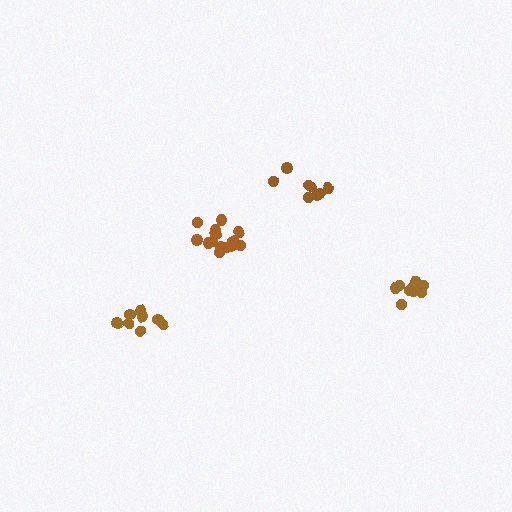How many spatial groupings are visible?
There are 4 spatial groupings.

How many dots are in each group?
Group 1: 8 dots, Group 2: 10 dots, Group 3: 14 dots, Group 4: 8 dots (40 total).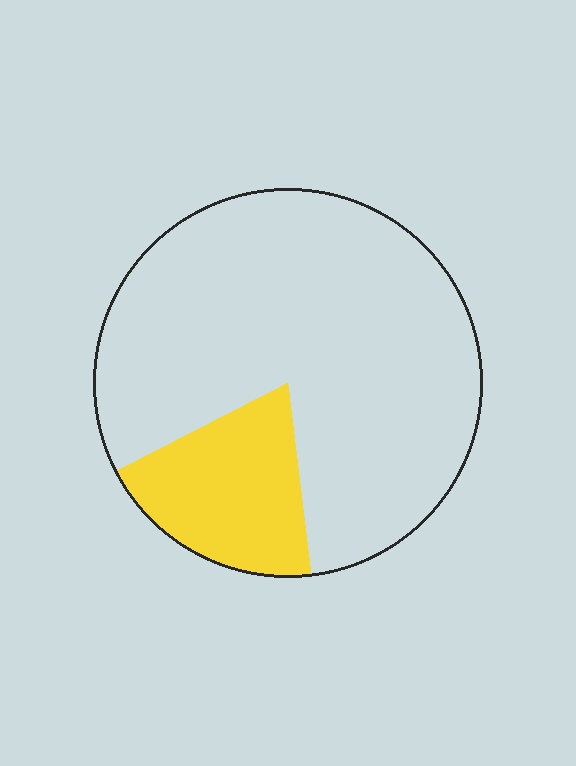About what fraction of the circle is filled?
About one fifth (1/5).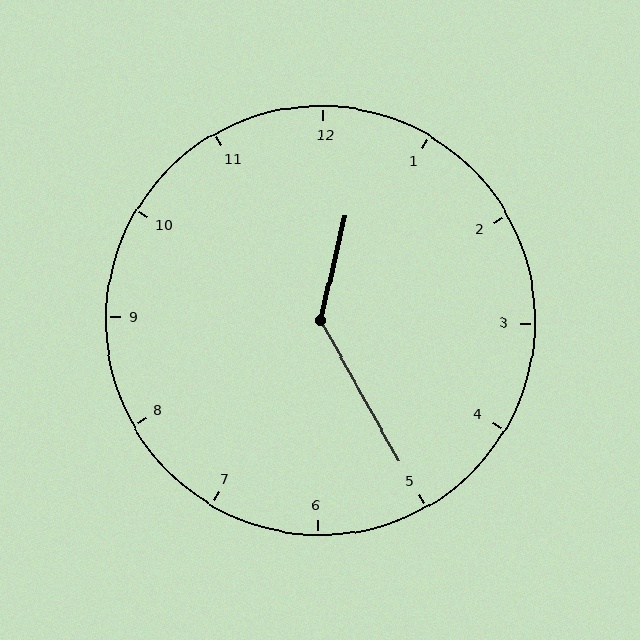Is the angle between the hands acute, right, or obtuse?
It is obtuse.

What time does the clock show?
12:25.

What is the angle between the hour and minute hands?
Approximately 138 degrees.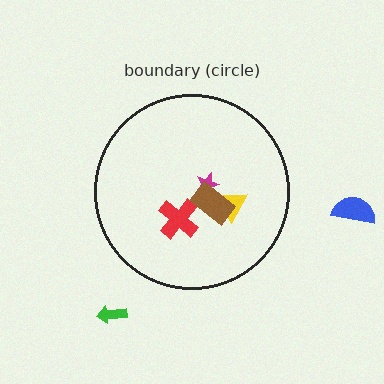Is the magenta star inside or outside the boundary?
Inside.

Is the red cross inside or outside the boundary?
Inside.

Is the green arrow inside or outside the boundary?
Outside.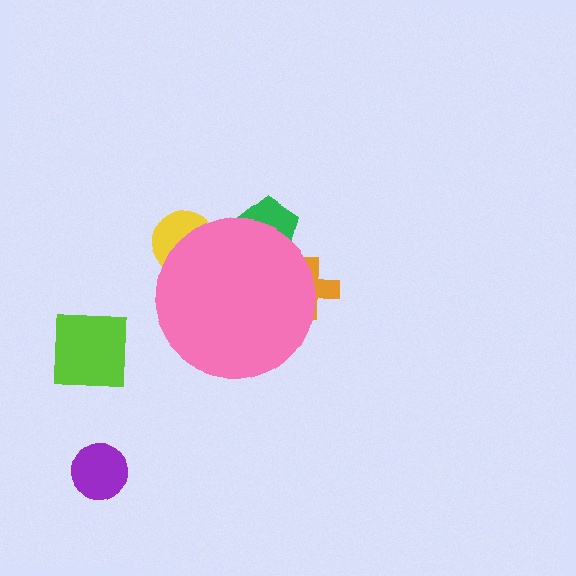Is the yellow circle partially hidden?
Yes, the yellow circle is partially hidden behind the pink circle.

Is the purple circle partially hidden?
No, the purple circle is fully visible.